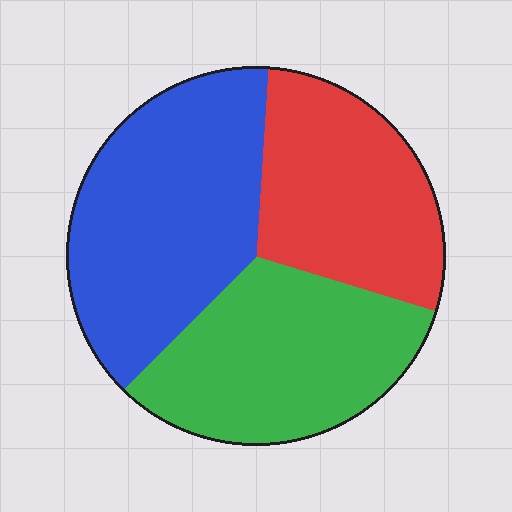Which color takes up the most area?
Blue, at roughly 40%.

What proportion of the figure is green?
Green takes up about one third (1/3) of the figure.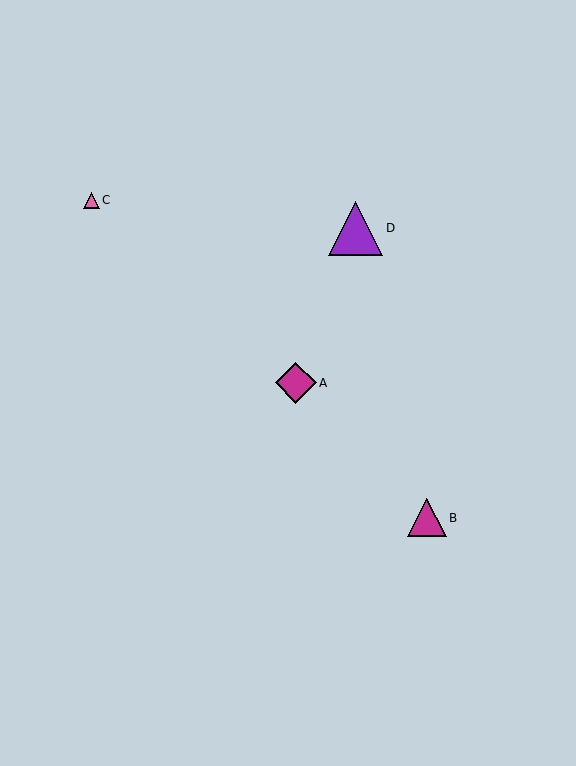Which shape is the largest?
The purple triangle (labeled D) is the largest.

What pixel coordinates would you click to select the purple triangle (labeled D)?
Click at (356, 228) to select the purple triangle D.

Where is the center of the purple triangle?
The center of the purple triangle is at (356, 228).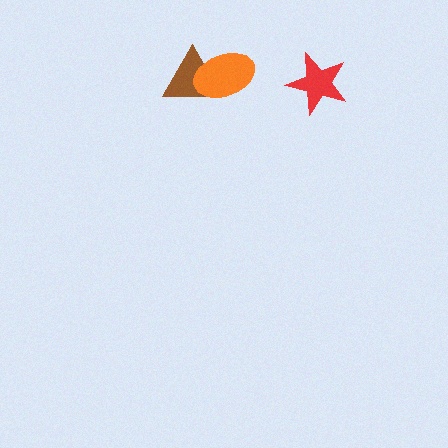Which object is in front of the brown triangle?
The orange ellipse is in front of the brown triangle.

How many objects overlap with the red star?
0 objects overlap with the red star.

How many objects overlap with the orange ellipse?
1 object overlaps with the orange ellipse.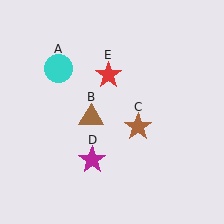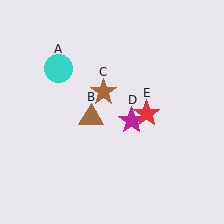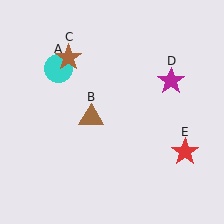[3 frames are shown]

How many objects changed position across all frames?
3 objects changed position: brown star (object C), magenta star (object D), red star (object E).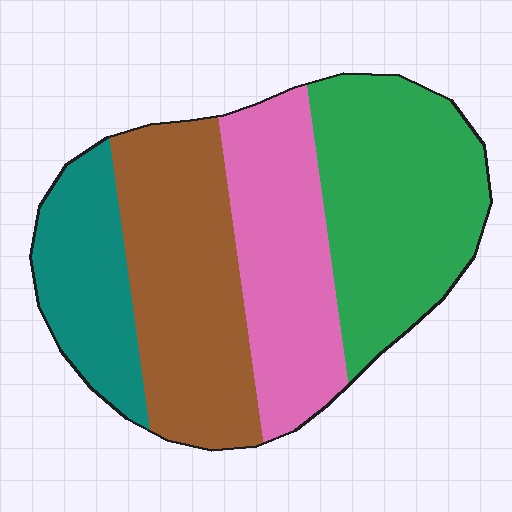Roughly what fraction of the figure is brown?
Brown takes up about one quarter (1/4) of the figure.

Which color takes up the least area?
Teal, at roughly 15%.